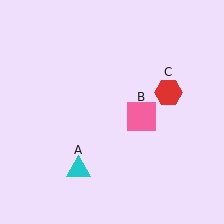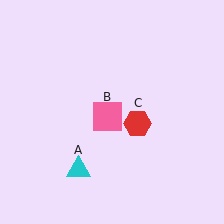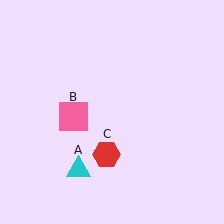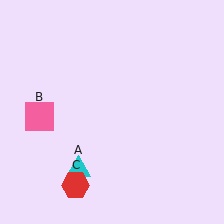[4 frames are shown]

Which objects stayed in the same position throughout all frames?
Cyan triangle (object A) remained stationary.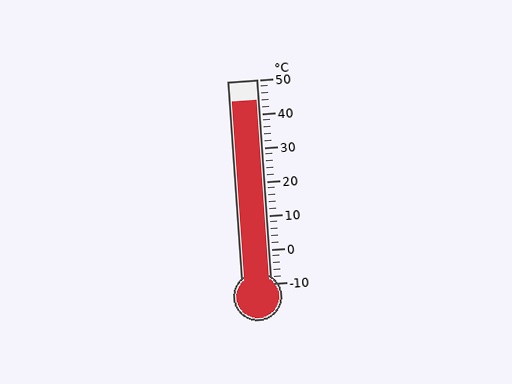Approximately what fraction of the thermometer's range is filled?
The thermometer is filled to approximately 90% of its range.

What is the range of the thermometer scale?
The thermometer scale ranges from -10°C to 50°C.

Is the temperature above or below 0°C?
The temperature is above 0°C.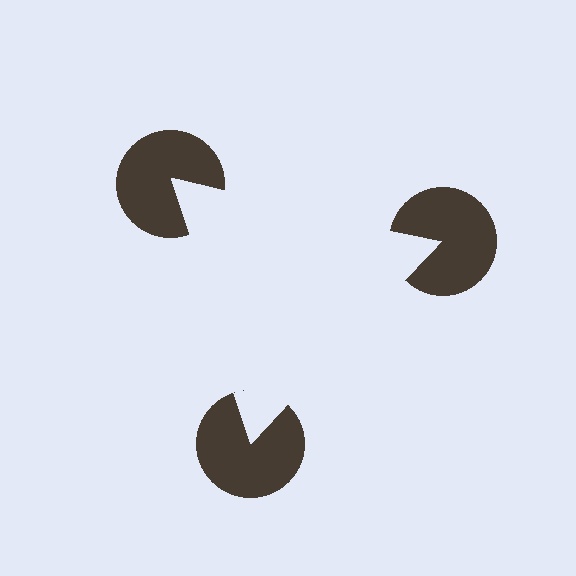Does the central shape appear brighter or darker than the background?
It typically appears slightly brighter than the background, even though no actual brightness change is drawn.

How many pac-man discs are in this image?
There are 3 — one at each vertex of the illusory triangle.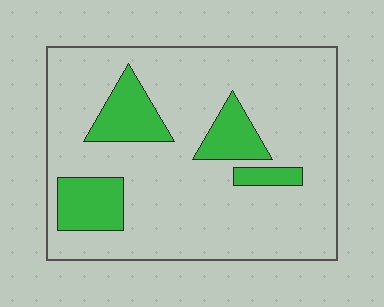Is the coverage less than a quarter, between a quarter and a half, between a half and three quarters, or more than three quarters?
Less than a quarter.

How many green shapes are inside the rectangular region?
4.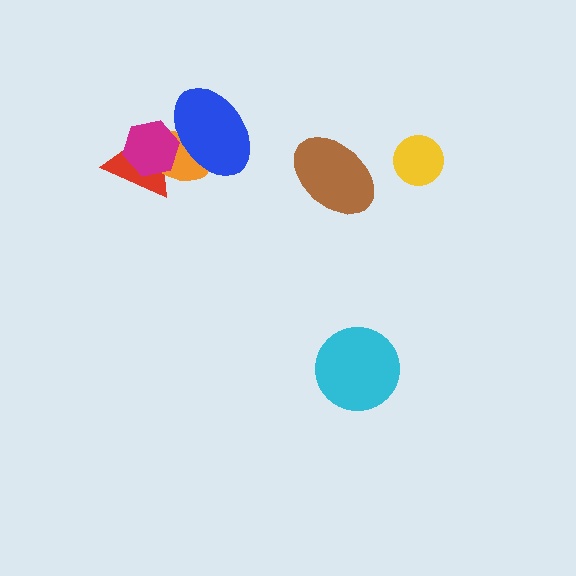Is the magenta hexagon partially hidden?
Yes, it is partially covered by another shape.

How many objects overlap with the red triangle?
3 objects overlap with the red triangle.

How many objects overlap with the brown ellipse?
0 objects overlap with the brown ellipse.